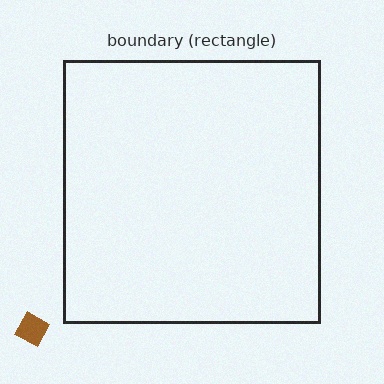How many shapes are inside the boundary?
0 inside, 1 outside.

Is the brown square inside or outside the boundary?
Outside.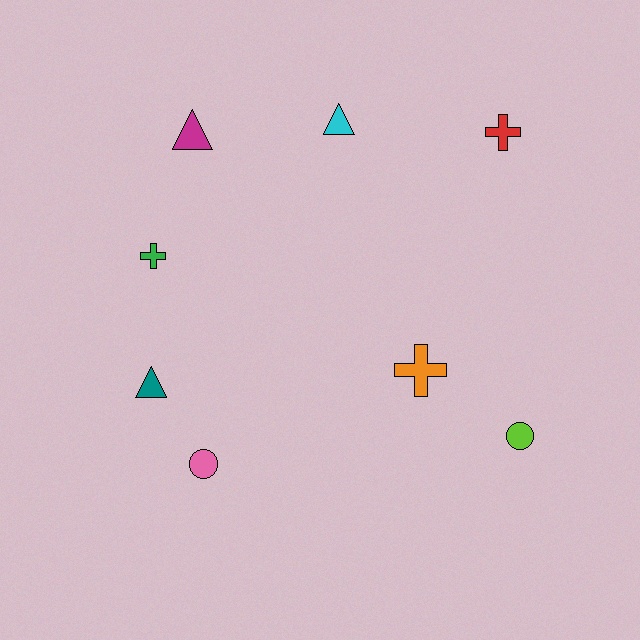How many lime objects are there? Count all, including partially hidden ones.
There is 1 lime object.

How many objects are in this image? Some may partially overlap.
There are 8 objects.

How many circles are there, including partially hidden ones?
There are 2 circles.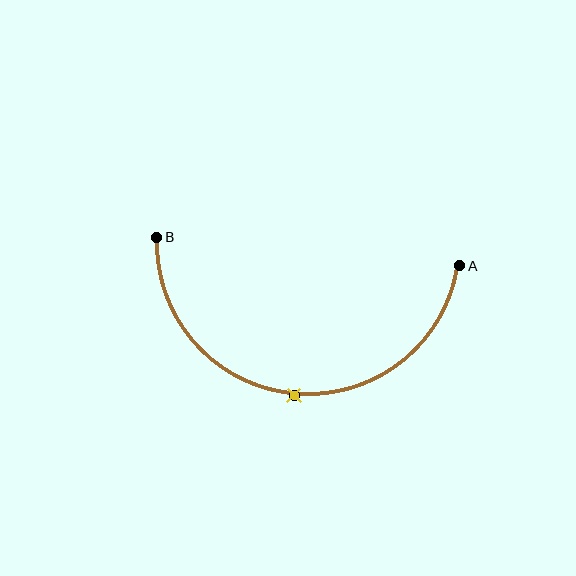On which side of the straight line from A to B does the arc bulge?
The arc bulges below the straight line connecting A and B.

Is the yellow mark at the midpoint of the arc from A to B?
Yes. The yellow mark lies on the arc at equal arc-length from both A and B — it is the arc midpoint.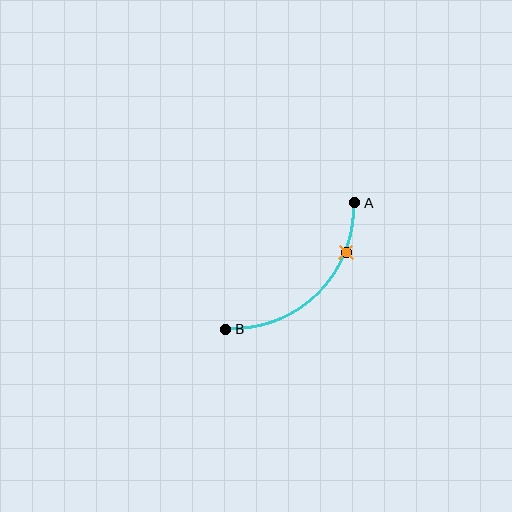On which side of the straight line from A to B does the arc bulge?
The arc bulges below and to the right of the straight line connecting A and B.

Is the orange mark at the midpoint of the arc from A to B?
No. The orange mark lies on the arc but is closer to endpoint A. The arc midpoint would be at the point on the curve equidistant along the arc from both A and B.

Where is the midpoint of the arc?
The arc midpoint is the point on the curve farthest from the straight line joining A and B. It sits below and to the right of that line.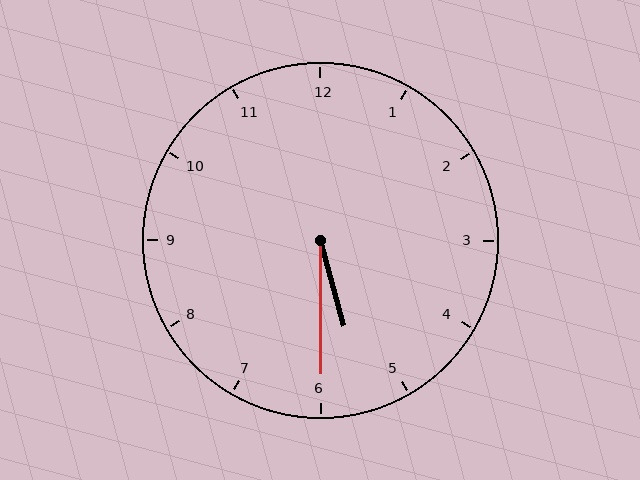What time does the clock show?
5:30.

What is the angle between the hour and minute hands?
Approximately 15 degrees.